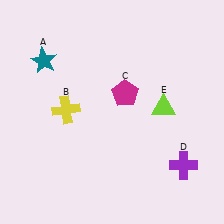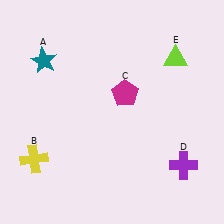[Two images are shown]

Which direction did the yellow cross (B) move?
The yellow cross (B) moved down.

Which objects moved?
The objects that moved are: the yellow cross (B), the lime triangle (E).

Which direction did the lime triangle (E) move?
The lime triangle (E) moved up.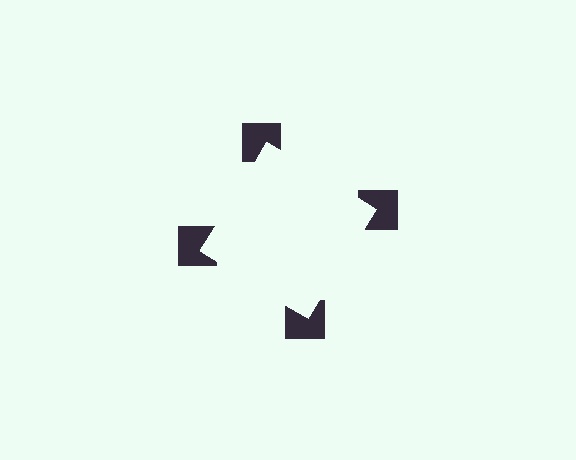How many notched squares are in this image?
There are 4 — one at each vertex of the illusory square.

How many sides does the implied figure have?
4 sides.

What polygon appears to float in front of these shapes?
An illusory square — its edges are inferred from the aligned wedge cuts in the notched squares, not physically drawn.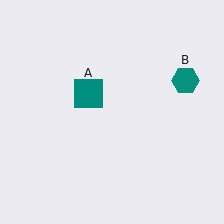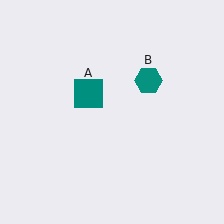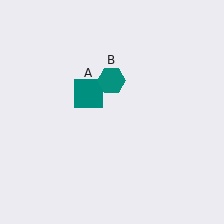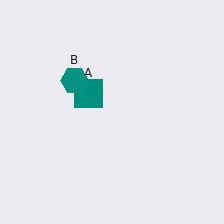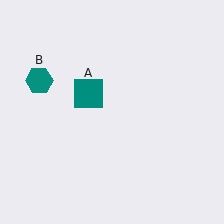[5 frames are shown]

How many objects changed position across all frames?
1 object changed position: teal hexagon (object B).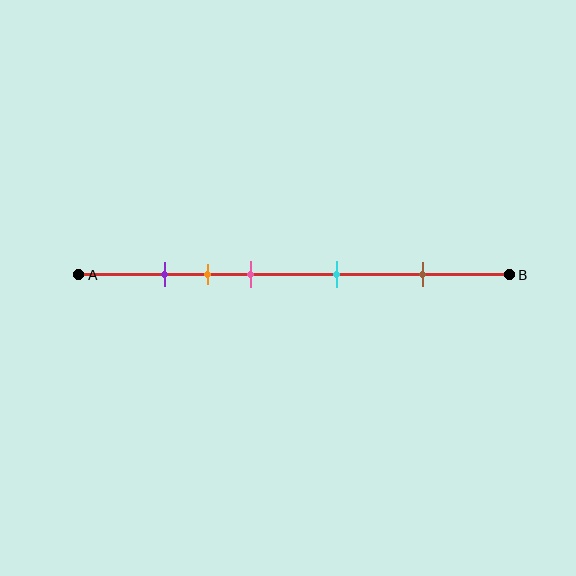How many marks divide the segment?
There are 5 marks dividing the segment.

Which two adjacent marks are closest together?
The purple and orange marks are the closest adjacent pair.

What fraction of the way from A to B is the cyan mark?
The cyan mark is approximately 60% (0.6) of the way from A to B.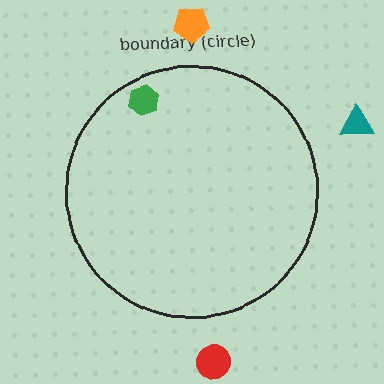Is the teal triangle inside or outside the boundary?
Outside.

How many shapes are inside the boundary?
1 inside, 3 outside.